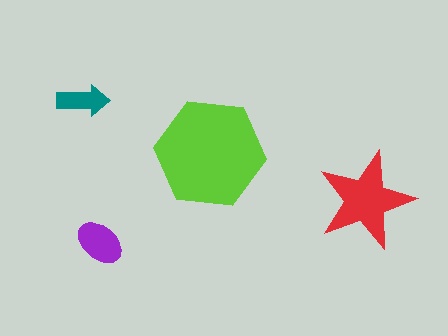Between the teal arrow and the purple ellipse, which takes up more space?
The purple ellipse.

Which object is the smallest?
The teal arrow.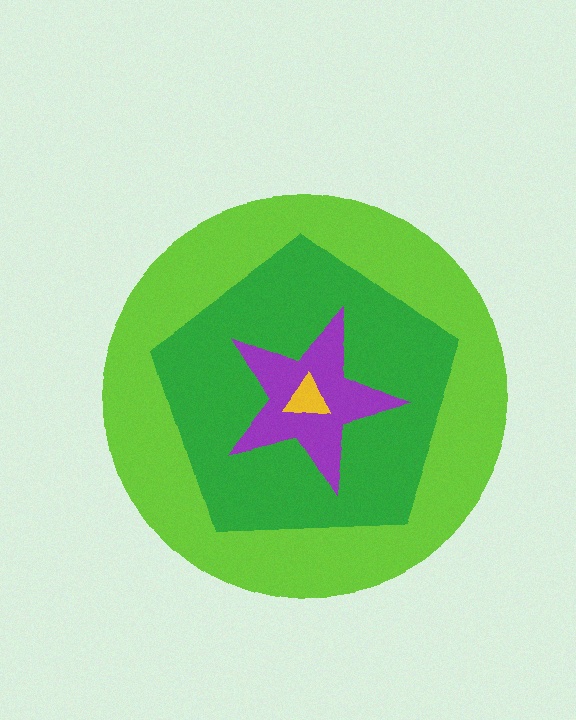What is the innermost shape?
The yellow triangle.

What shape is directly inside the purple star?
The yellow triangle.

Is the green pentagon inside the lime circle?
Yes.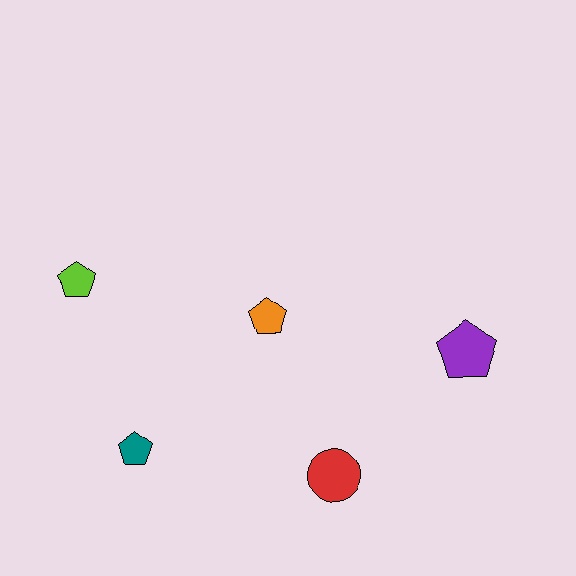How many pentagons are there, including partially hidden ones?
There are 4 pentagons.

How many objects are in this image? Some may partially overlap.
There are 5 objects.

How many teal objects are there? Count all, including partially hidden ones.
There is 1 teal object.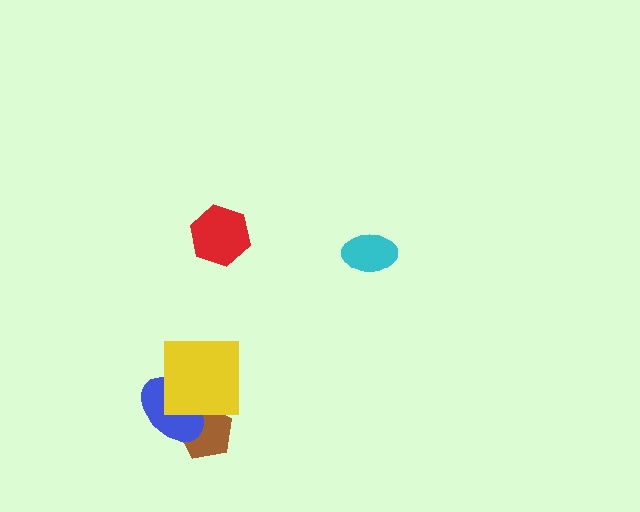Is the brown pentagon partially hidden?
Yes, it is partially covered by another shape.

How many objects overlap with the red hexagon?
0 objects overlap with the red hexagon.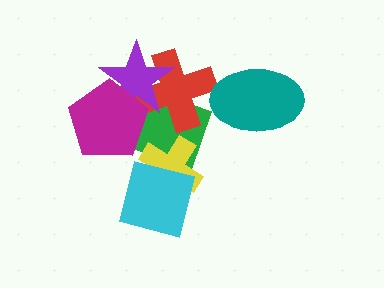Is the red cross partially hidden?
Yes, it is partially covered by another shape.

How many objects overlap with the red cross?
3 objects overlap with the red cross.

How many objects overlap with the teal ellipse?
0 objects overlap with the teal ellipse.